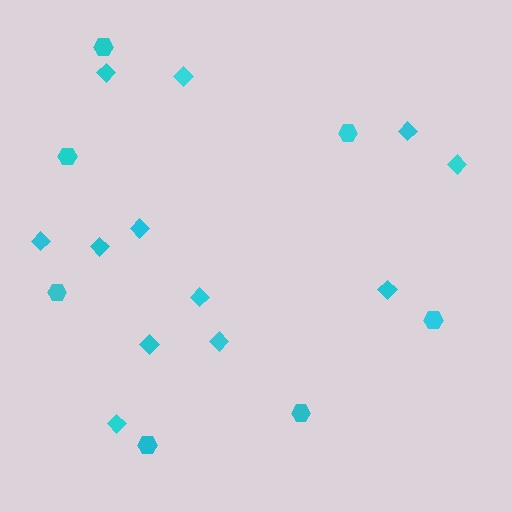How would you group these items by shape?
There are 2 groups: one group of hexagons (7) and one group of diamonds (12).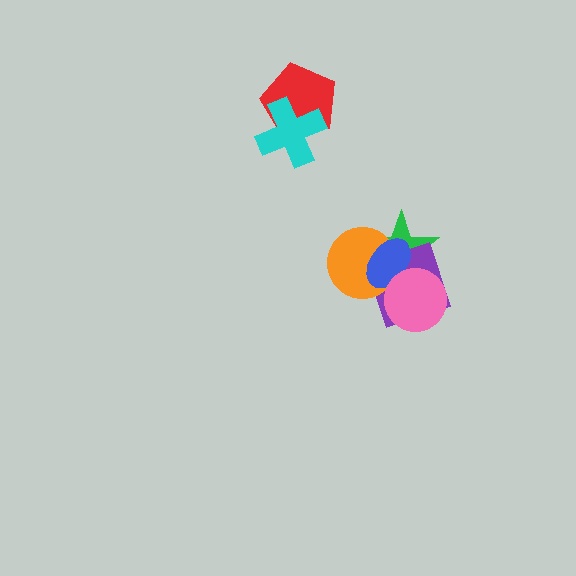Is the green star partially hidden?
Yes, it is partially covered by another shape.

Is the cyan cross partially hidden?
No, no other shape covers it.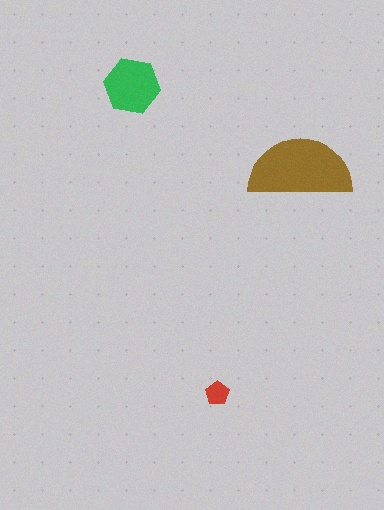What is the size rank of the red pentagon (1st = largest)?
3rd.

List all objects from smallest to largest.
The red pentagon, the green hexagon, the brown semicircle.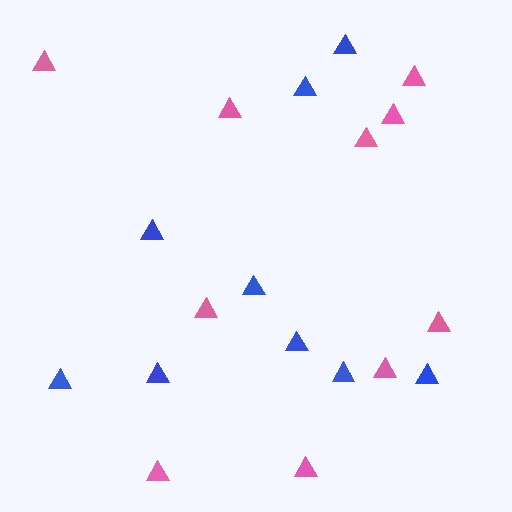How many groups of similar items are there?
There are 2 groups: one group of pink triangles (10) and one group of blue triangles (9).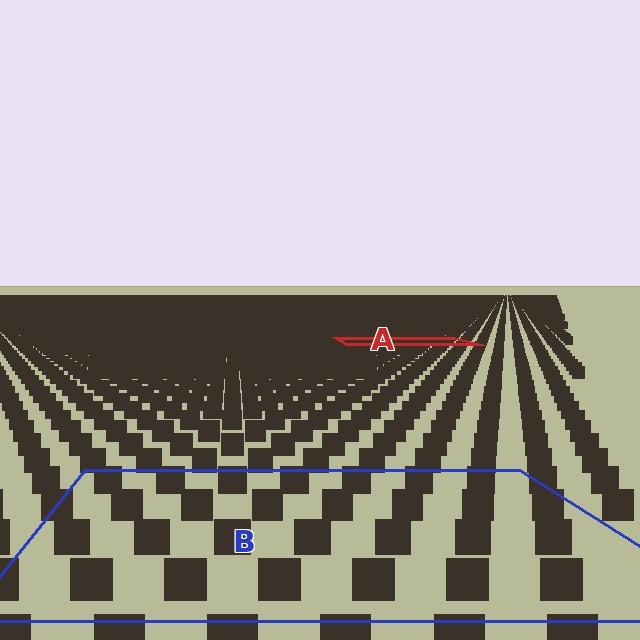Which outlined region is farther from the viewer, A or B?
Region A is farther from the viewer — the texture elements inside it appear smaller and more densely packed.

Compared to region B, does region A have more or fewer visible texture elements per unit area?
Region A has more texture elements per unit area — they are packed more densely because it is farther away.